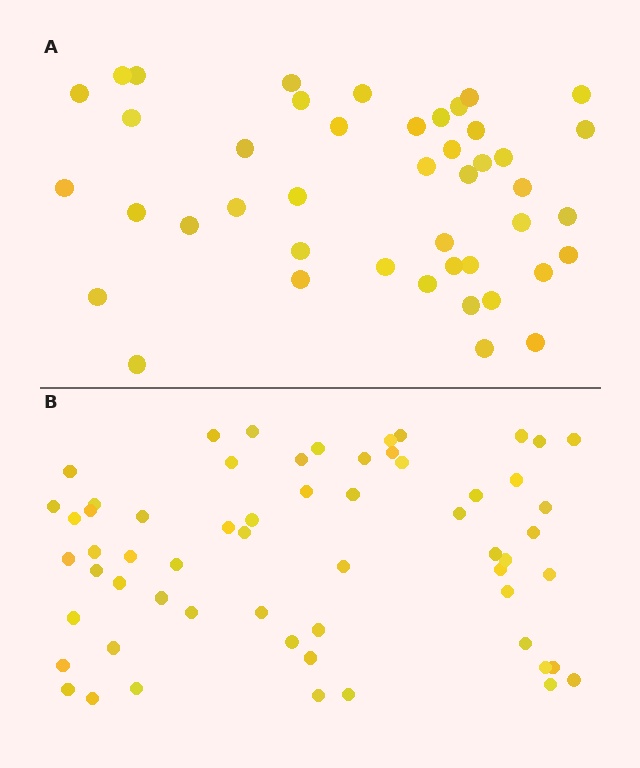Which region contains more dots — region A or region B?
Region B (the bottom region) has more dots.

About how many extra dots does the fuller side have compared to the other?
Region B has approximately 15 more dots than region A.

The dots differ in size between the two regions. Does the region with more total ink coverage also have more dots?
No. Region A has more total ink coverage because its dots are larger, but region B actually contains more individual dots. Total area can be misleading — the number of items is what matters here.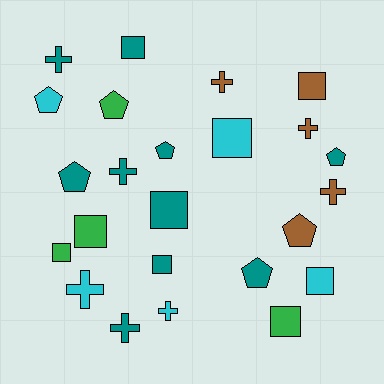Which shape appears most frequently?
Square, with 9 objects.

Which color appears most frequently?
Teal, with 10 objects.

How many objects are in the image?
There are 24 objects.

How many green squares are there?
There are 3 green squares.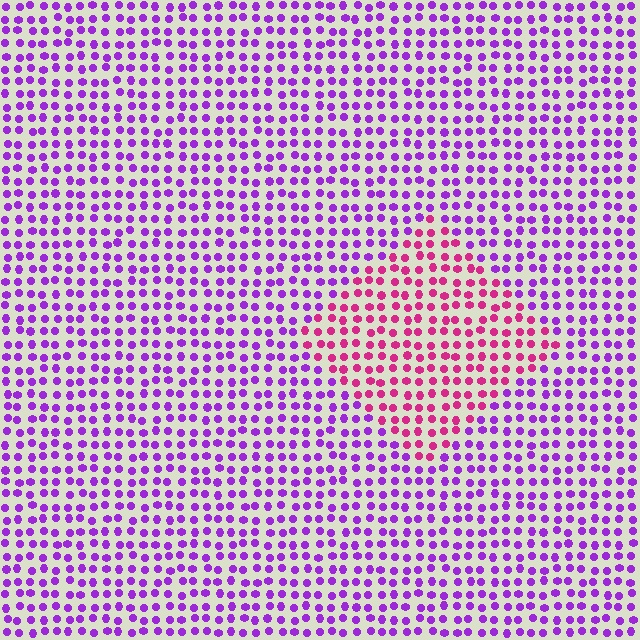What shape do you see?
I see a diamond.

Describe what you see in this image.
The image is filled with small purple elements in a uniform arrangement. A diamond-shaped region is visible where the elements are tinted to a slightly different hue, forming a subtle color boundary.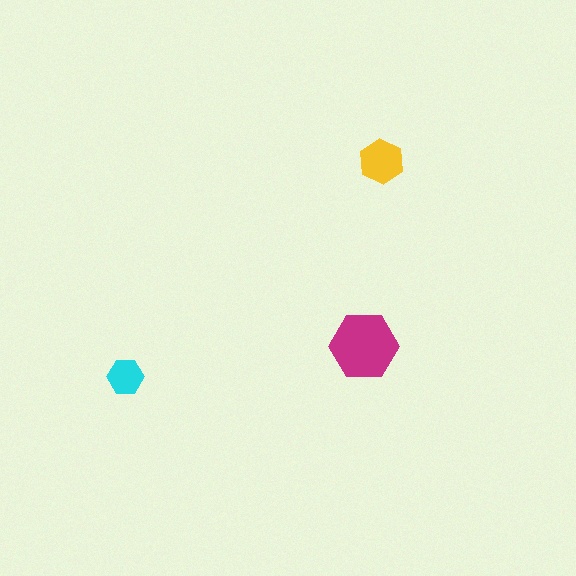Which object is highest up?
The yellow hexagon is topmost.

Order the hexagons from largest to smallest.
the magenta one, the yellow one, the cyan one.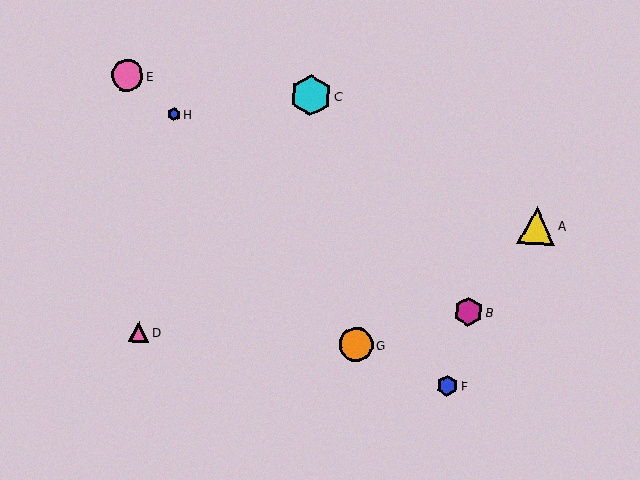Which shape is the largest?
The cyan hexagon (labeled C) is the largest.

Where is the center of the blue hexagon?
The center of the blue hexagon is at (174, 114).